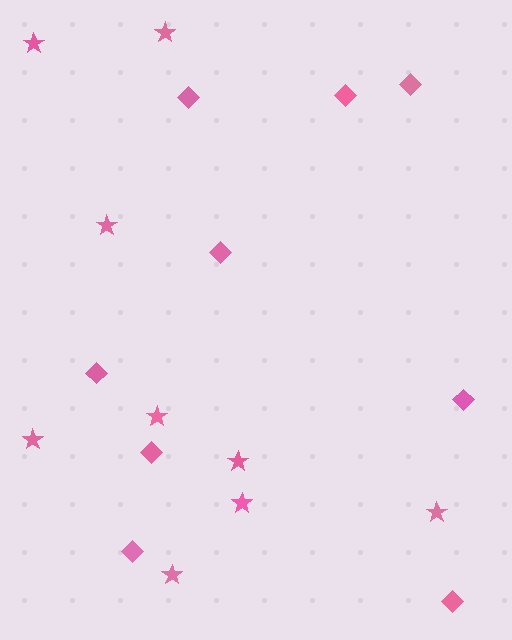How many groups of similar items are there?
There are 2 groups: one group of stars (9) and one group of diamonds (9).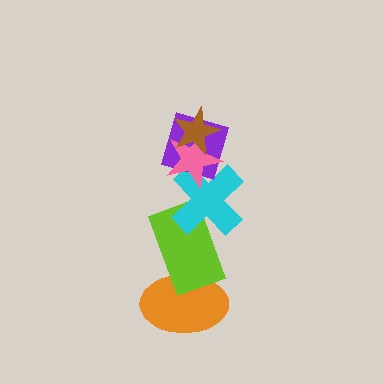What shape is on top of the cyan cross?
The purple diamond is on top of the cyan cross.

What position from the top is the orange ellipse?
The orange ellipse is 6th from the top.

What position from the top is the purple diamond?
The purple diamond is 3rd from the top.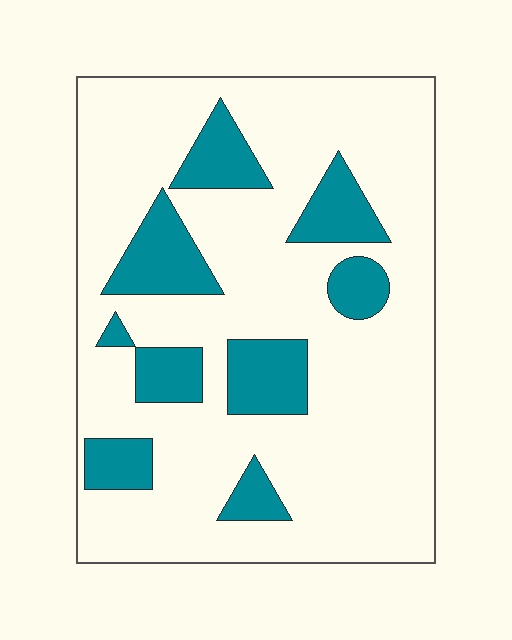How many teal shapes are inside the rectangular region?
9.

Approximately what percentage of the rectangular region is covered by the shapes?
Approximately 20%.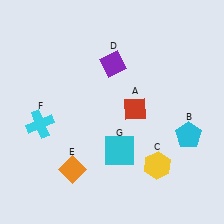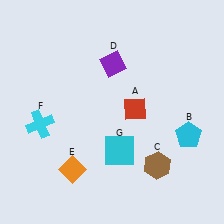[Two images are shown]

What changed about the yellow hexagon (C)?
In Image 1, C is yellow. In Image 2, it changed to brown.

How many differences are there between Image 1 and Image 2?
There is 1 difference between the two images.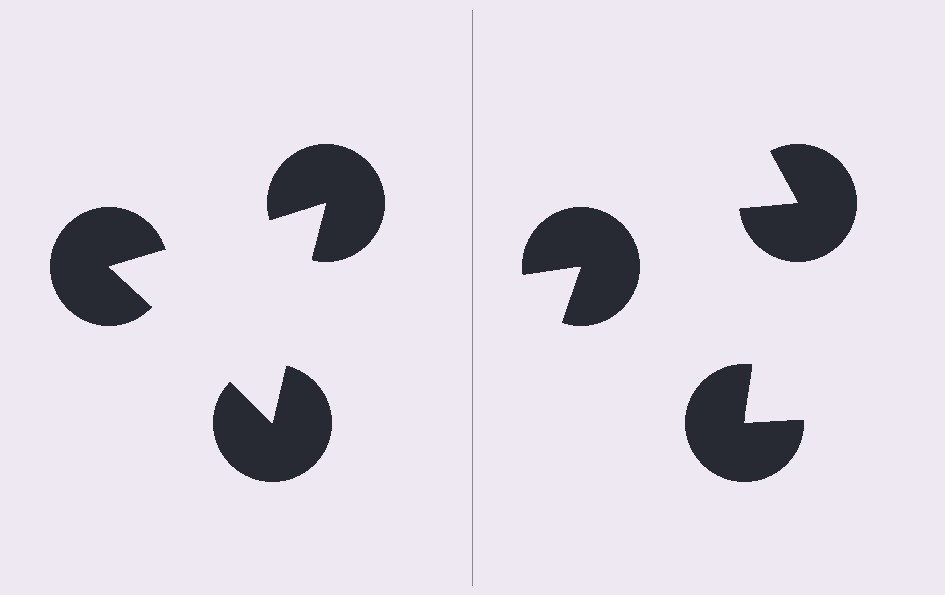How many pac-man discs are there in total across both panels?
6 — 3 on each side.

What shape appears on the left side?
An illusory triangle.